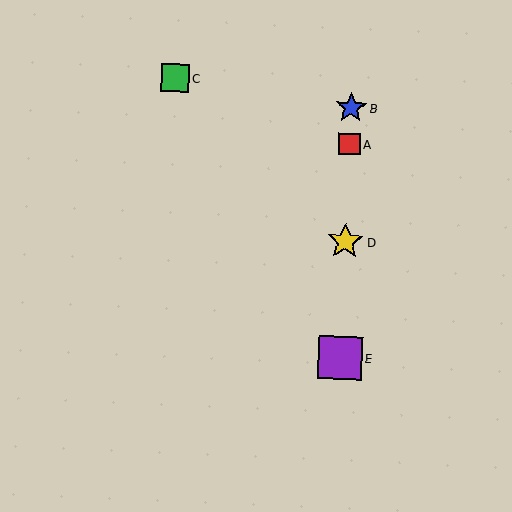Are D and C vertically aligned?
No, D is at x≈345 and C is at x≈175.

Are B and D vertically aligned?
Yes, both are at x≈351.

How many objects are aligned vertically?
4 objects (A, B, D, E) are aligned vertically.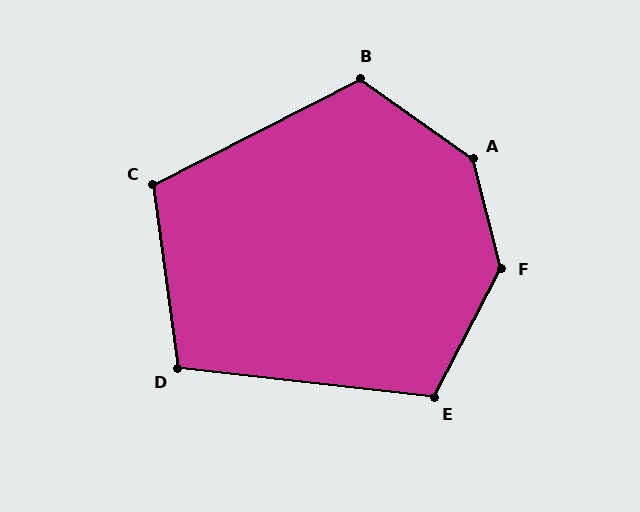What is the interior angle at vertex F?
Approximately 138 degrees (obtuse).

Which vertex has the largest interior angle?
A, at approximately 139 degrees.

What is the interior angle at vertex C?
Approximately 109 degrees (obtuse).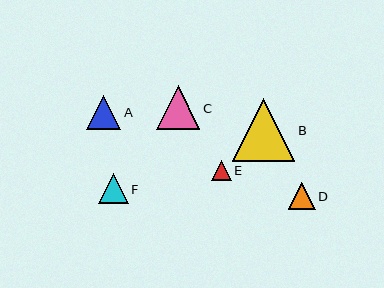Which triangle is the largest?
Triangle B is the largest with a size of approximately 63 pixels.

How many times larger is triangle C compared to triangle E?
Triangle C is approximately 2.2 times the size of triangle E.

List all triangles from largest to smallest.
From largest to smallest: B, C, A, F, D, E.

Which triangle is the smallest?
Triangle E is the smallest with a size of approximately 20 pixels.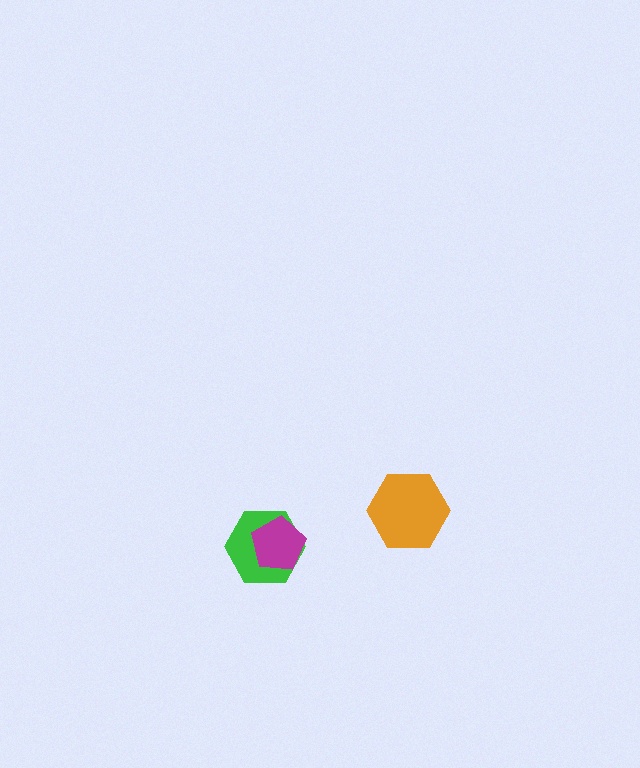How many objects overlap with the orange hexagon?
0 objects overlap with the orange hexagon.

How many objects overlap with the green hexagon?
1 object overlaps with the green hexagon.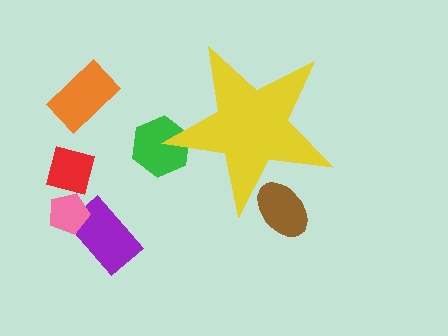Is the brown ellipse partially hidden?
Yes, the brown ellipse is partially hidden behind the yellow star.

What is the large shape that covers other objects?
A yellow star.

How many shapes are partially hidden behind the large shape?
2 shapes are partially hidden.